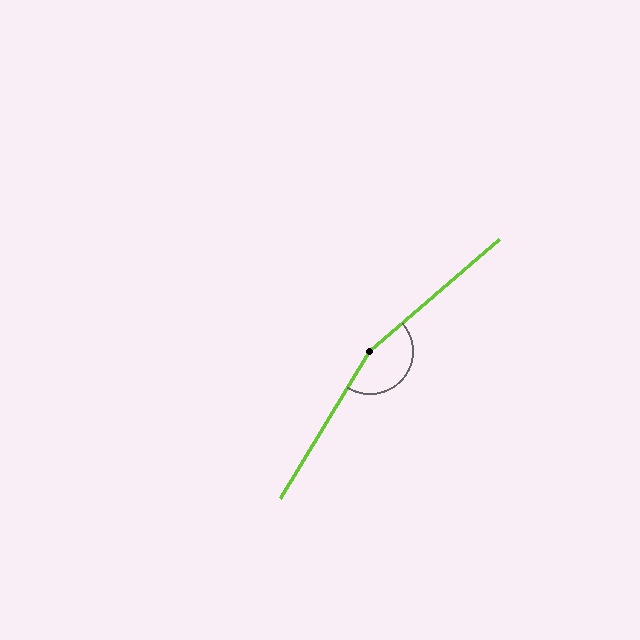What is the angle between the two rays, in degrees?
Approximately 162 degrees.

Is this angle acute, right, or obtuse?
It is obtuse.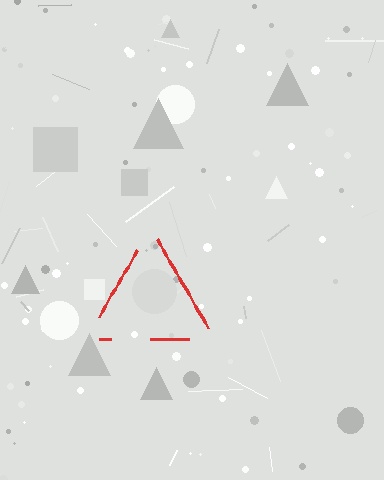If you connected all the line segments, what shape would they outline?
They would outline a triangle.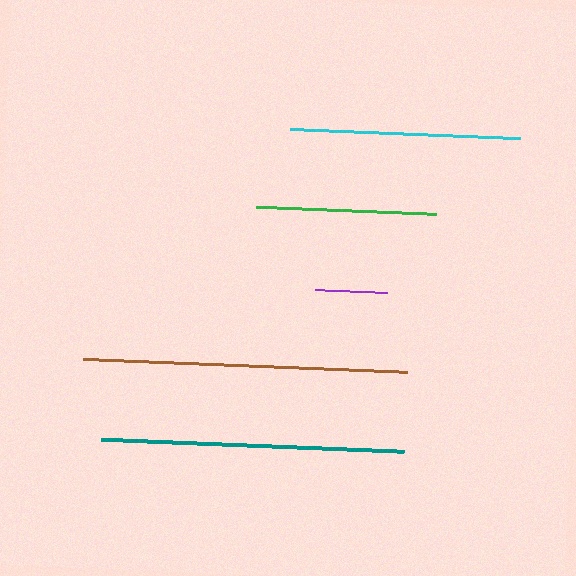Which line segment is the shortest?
The purple line is the shortest at approximately 72 pixels.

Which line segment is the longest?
The brown line is the longest at approximately 324 pixels.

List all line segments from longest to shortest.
From longest to shortest: brown, teal, cyan, green, purple.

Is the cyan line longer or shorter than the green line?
The cyan line is longer than the green line.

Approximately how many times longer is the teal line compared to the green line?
The teal line is approximately 1.7 times the length of the green line.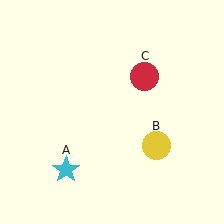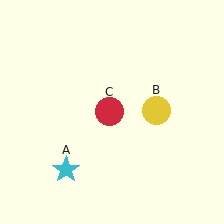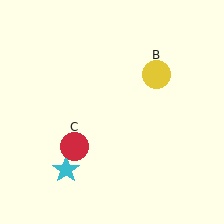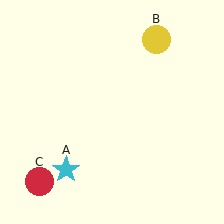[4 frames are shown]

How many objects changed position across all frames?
2 objects changed position: yellow circle (object B), red circle (object C).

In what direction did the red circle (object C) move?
The red circle (object C) moved down and to the left.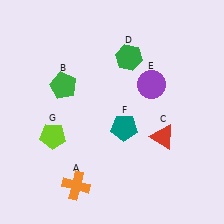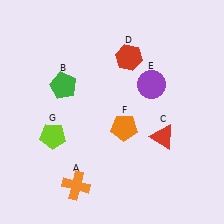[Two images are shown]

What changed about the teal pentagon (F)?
In Image 1, F is teal. In Image 2, it changed to orange.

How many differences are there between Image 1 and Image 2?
There are 2 differences between the two images.